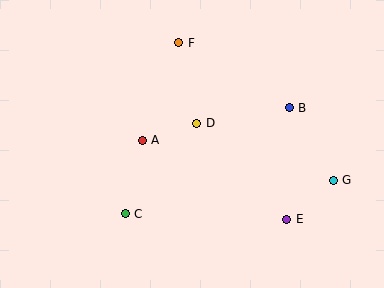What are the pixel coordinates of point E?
Point E is at (287, 219).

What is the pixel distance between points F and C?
The distance between F and C is 179 pixels.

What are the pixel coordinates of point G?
Point G is at (333, 180).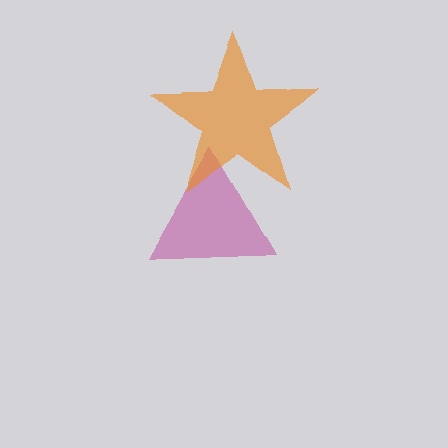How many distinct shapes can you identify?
There are 2 distinct shapes: a magenta triangle, an orange star.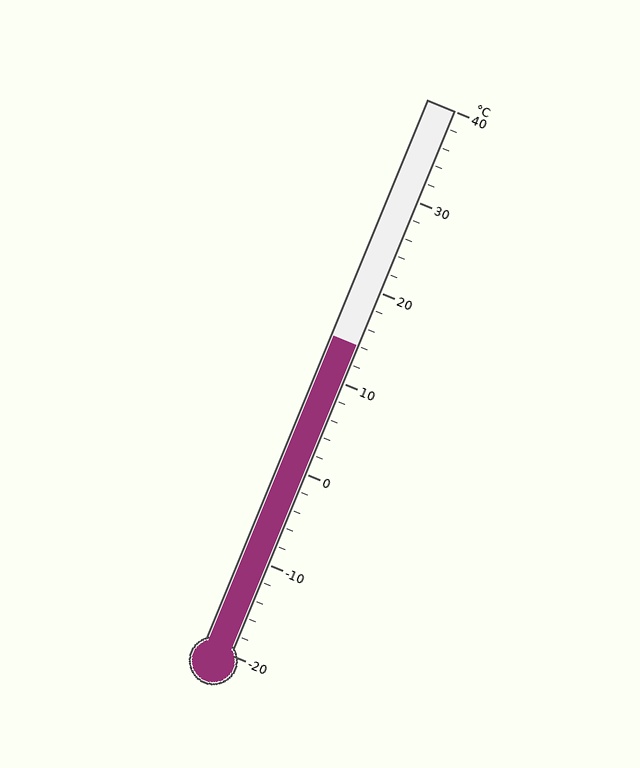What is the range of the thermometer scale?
The thermometer scale ranges from -20°C to 40°C.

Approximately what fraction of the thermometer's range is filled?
The thermometer is filled to approximately 55% of its range.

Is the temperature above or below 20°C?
The temperature is below 20°C.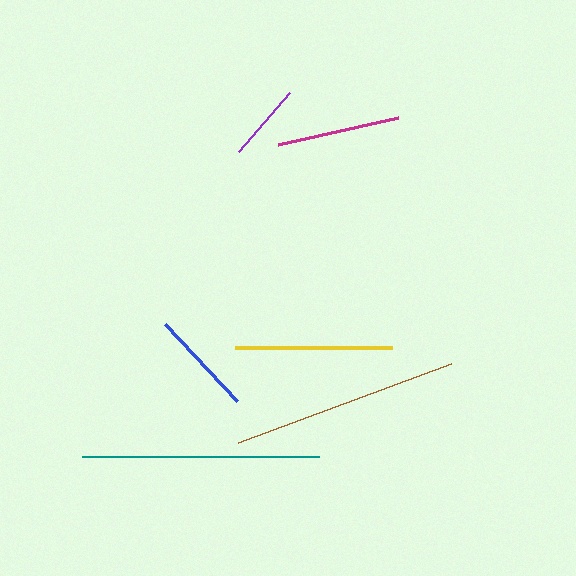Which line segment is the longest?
The teal line is the longest at approximately 238 pixels.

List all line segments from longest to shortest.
From longest to shortest: teal, brown, yellow, magenta, blue, purple.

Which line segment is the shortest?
The purple line is the shortest at approximately 78 pixels.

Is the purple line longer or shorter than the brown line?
The brown line is longer than the purple line.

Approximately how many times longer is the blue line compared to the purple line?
The blue line is approximately 1.4 times the length of the purple line.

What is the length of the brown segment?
The brown segment is approximately 227 pixels long.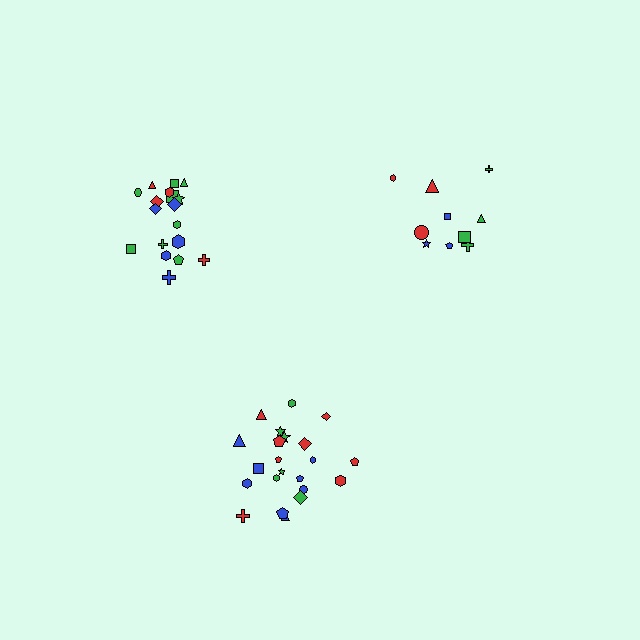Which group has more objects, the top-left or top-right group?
The top-left group.